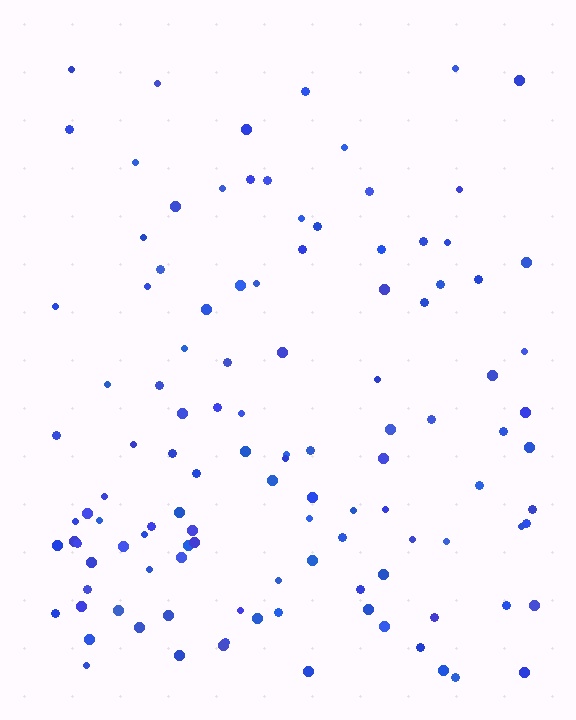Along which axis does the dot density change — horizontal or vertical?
Vertical.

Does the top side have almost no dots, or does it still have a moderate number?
Still a moderate number, just noticeably fewer than the bottom.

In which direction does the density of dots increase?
From top to bottom, with the bottom side densest.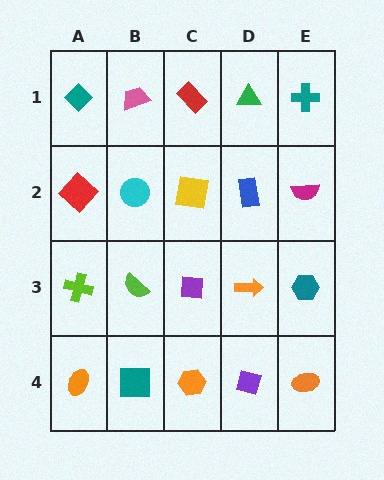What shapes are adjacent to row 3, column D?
A blue rectangle (row 2, column D), a purple diamond (row 4, column D), a purple square (row 3, column C), a teal hexagon (row 3, column E).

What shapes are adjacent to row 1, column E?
A magenta semicircle (row 2, column E), a green triangle (row 1, column D).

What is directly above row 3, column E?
A magenta semicircle.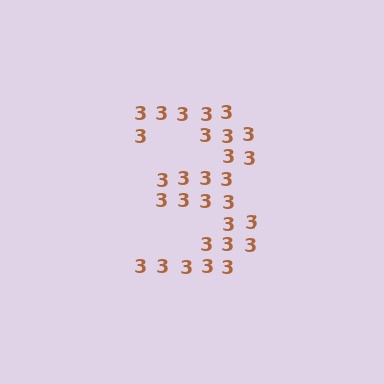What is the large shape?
The large shape is the digit 3.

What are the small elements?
The small elements are digit 3's.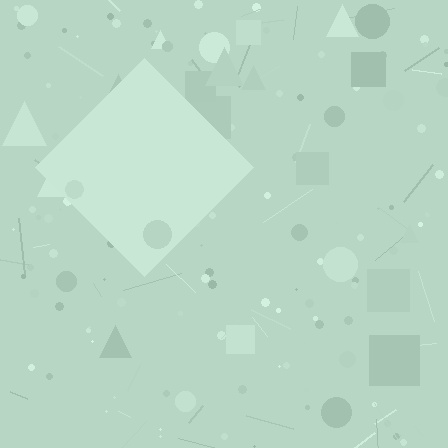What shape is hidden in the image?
A diamond is hidden in the image.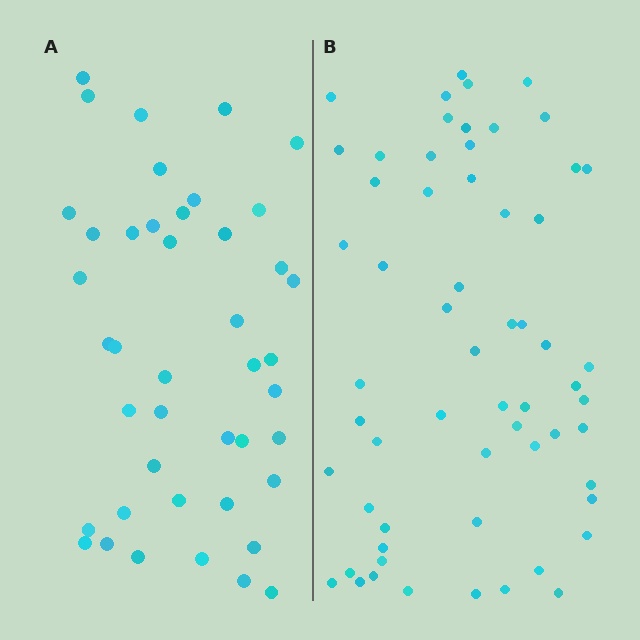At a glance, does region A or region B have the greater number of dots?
Region B (the right region) has more dots.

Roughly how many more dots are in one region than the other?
Region B has approximately 15 more dots than region A.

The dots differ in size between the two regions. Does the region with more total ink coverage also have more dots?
No. Region A has more total ink coverage because its dots are larger, but region B actually contains more individual dots. Total area can be misleading — the number of items is what matters here.